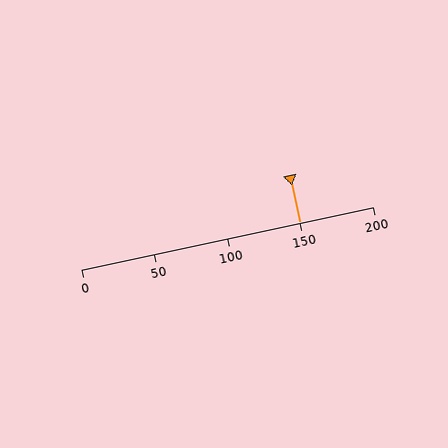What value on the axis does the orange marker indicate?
The marker indicates approximately 150.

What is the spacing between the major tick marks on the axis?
The major ticks are spaced 50 apart.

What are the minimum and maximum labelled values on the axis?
The axis runs from 0 to 200.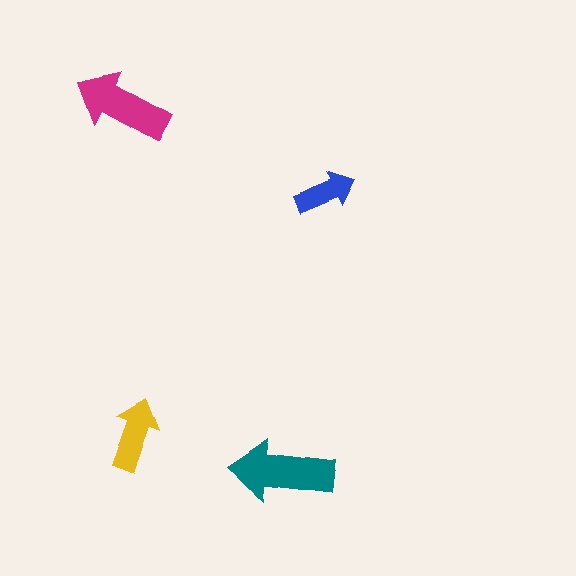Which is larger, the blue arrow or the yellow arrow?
The yellow one.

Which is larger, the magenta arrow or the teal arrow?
The teal one.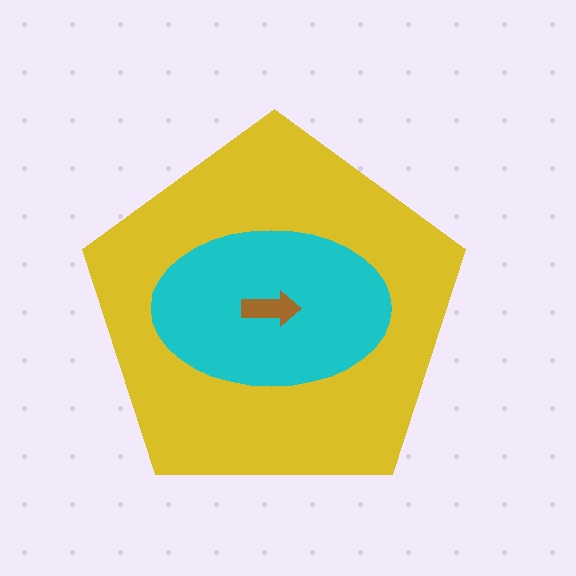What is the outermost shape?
The yellow pentagon.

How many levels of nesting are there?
3.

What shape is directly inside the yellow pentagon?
The cyan ellipse.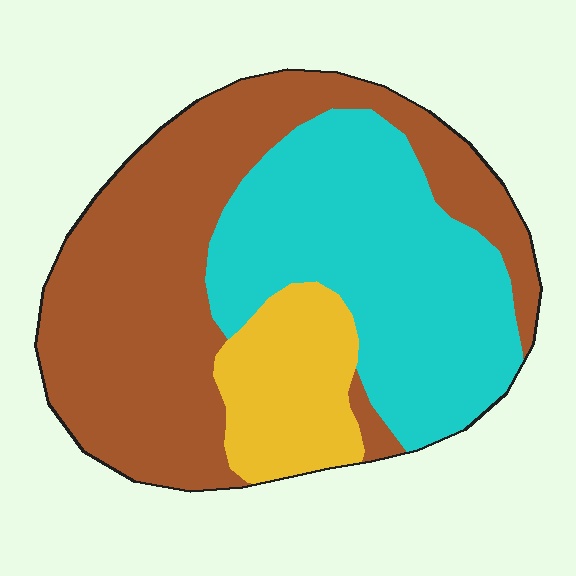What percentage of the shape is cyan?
Cyan takes up about three eighths (3/8) of the shape.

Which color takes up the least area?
Yellow, at roughly 15%.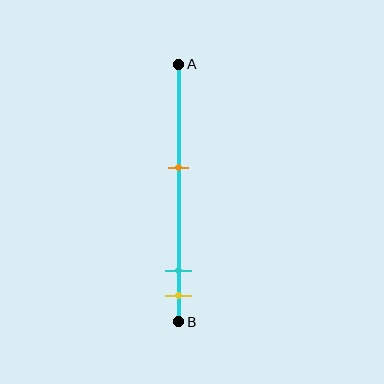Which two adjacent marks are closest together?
The cyan and yellow marks are the closest adjacent pair.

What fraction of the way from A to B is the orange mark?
The orange mark is approximately 40% (0.4) of the way from A to B.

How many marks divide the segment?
There are 3 marks dividing the segment.